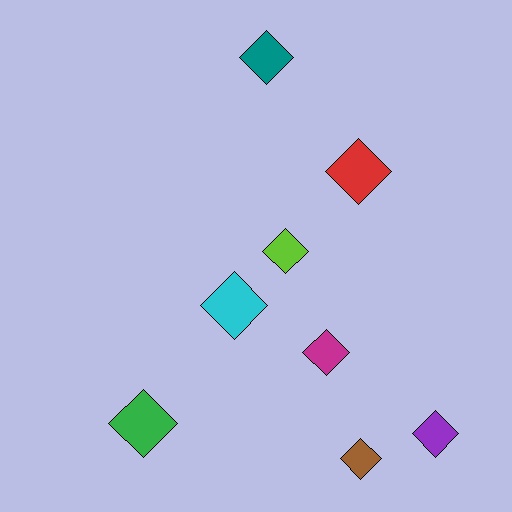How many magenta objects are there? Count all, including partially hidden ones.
There is 1 magenta object.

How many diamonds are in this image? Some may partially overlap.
There are 8 diamonds.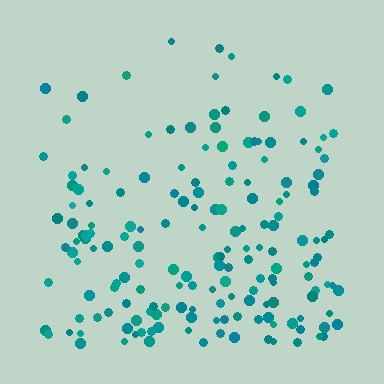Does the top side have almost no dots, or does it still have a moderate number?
Still a moderate number, just noticeably fewer than the bottom.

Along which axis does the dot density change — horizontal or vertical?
Vertical.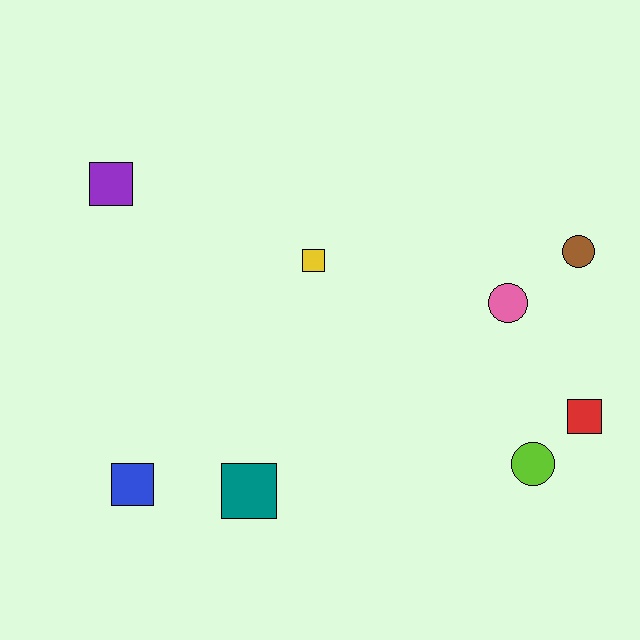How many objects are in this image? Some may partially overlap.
There are 8 objects.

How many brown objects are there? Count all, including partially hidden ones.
There is 1 brown object.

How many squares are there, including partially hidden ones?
There are 5 squares.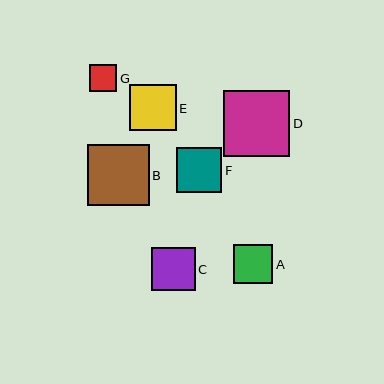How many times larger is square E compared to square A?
Square E is approximately 1.2 times the size of square A.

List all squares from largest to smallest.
From largest to smallest: D, B, E, F, C, A, G.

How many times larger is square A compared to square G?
Square A is approximately 1.5 times the size of square G.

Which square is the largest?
Square D is the largest with a size of approximately 66 pixels.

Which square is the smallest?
Square G is the smallest with a size of approximately 27 pixels.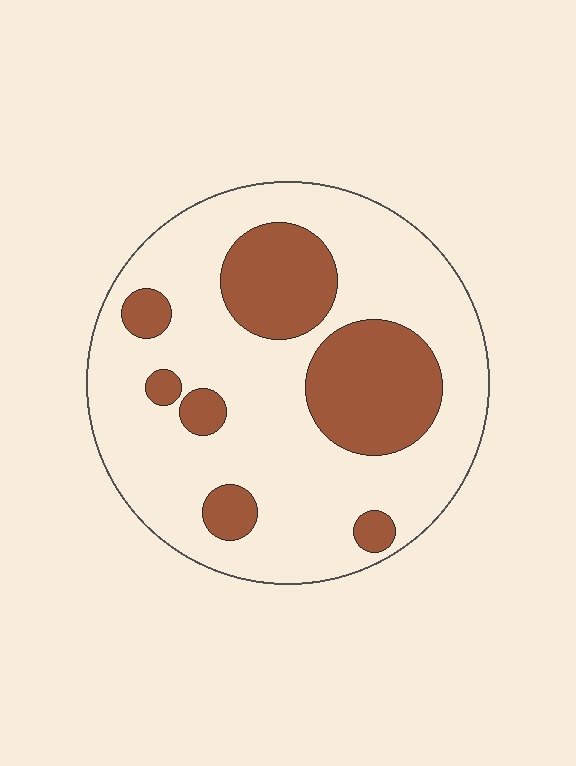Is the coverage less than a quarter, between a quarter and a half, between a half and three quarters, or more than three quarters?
Between a quarter and a half.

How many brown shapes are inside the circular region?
7.